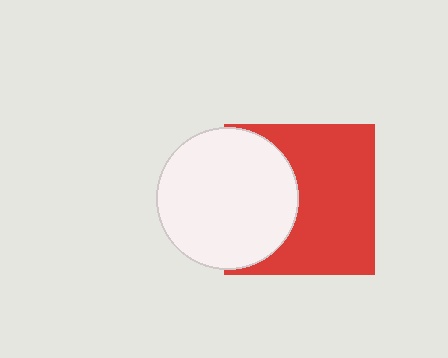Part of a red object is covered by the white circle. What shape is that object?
It is a square.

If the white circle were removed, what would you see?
You would see the complete red square.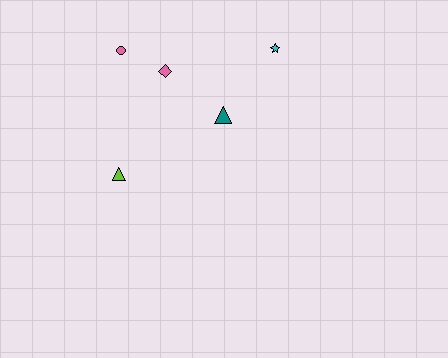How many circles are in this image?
There is 1 circle.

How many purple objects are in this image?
There are no purple objects.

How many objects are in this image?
There are 5 objects.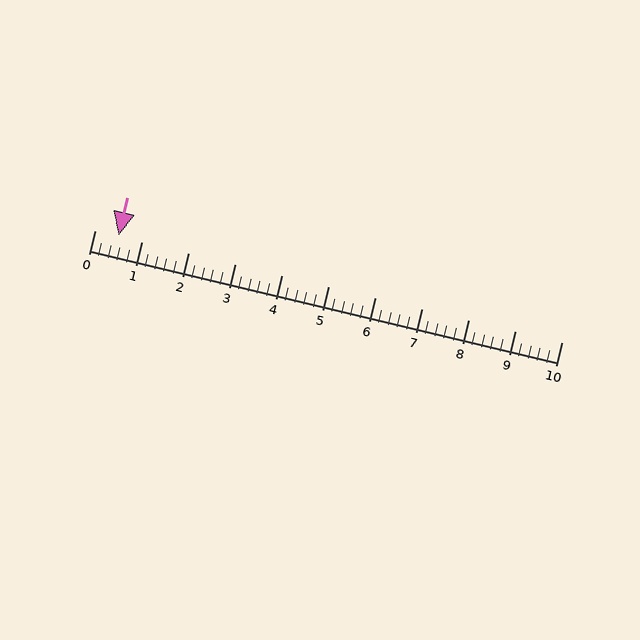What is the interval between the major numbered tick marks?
The major tick marks are spaced 1 units apart.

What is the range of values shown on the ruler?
The ruler shows values from 0 to 10.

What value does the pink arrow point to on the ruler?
The pink arrow points to approximately 0.5.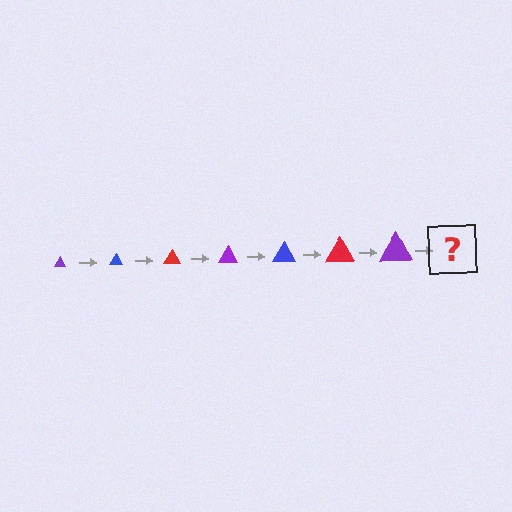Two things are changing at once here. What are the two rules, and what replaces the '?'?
The two rules are that the triangle grows larger each step and the color cycles through purple, blue, and red. The '?' should be a blue triangle, larger than the previous one.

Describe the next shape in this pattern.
It should be a blue triangle, larger than the previous one.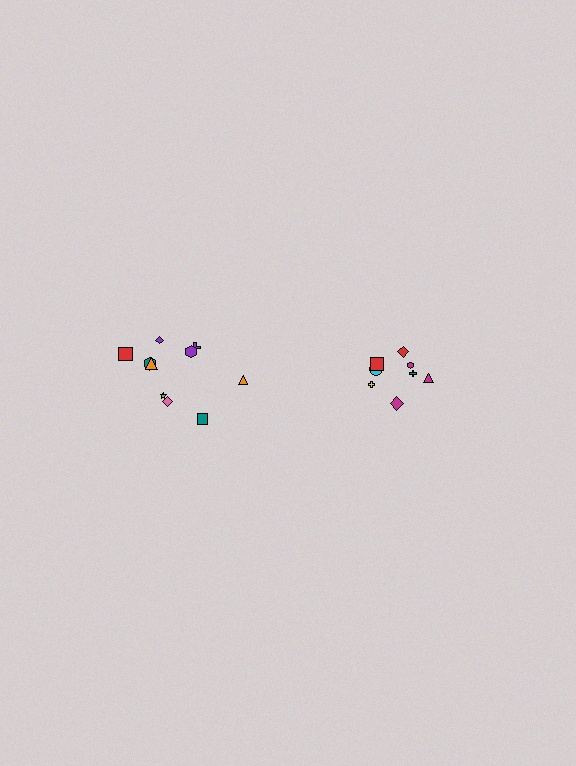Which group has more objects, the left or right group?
The left group.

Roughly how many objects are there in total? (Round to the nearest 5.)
Roughly 20 objects in total.